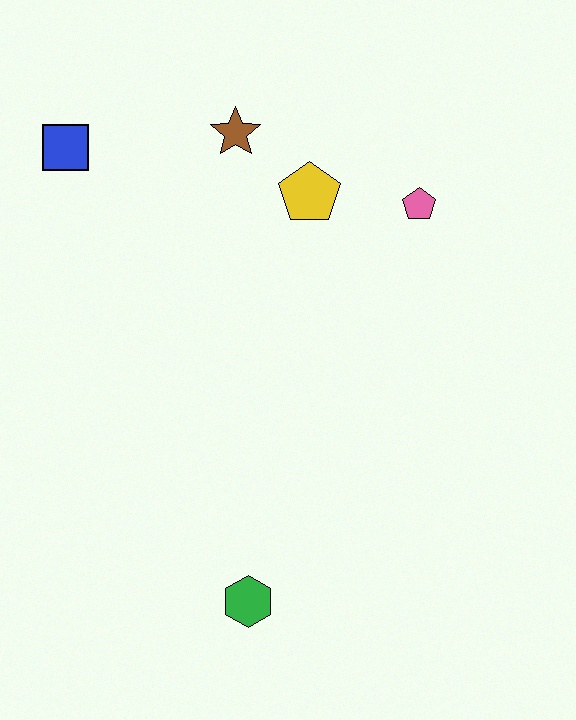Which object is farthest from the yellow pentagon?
The green hexagon is farthest from the yellow pentagon.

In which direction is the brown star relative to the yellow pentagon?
The brown star is to the left of the yellow pentagon.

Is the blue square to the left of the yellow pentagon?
Yes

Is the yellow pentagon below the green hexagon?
No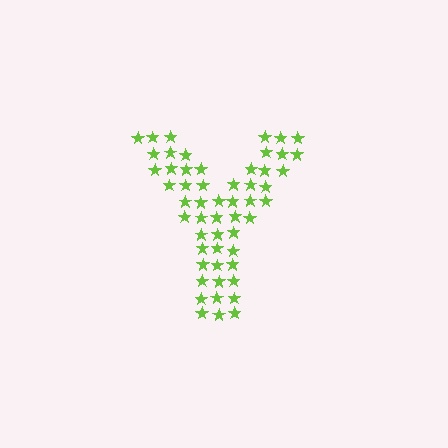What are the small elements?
The small elements are stars.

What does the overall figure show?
The overall figure shows the letter Y.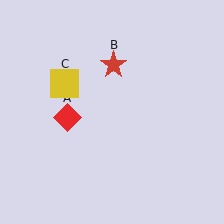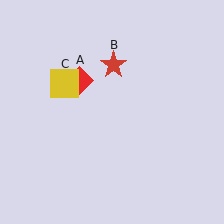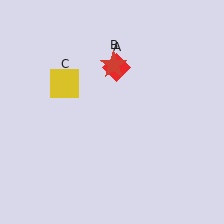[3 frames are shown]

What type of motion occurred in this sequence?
The red diamond (object A) rotated clockwise around the center of the scene.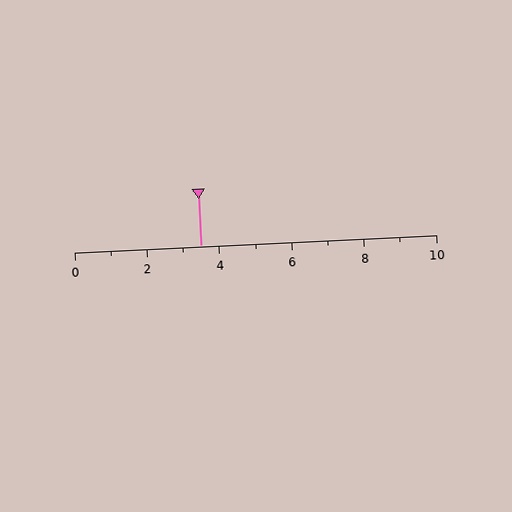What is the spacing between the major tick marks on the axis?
The major ticks are spaced 2 apart.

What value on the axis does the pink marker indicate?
The marker indicates approximately 3.5.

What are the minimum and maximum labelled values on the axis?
The axis runs from 0 to 10.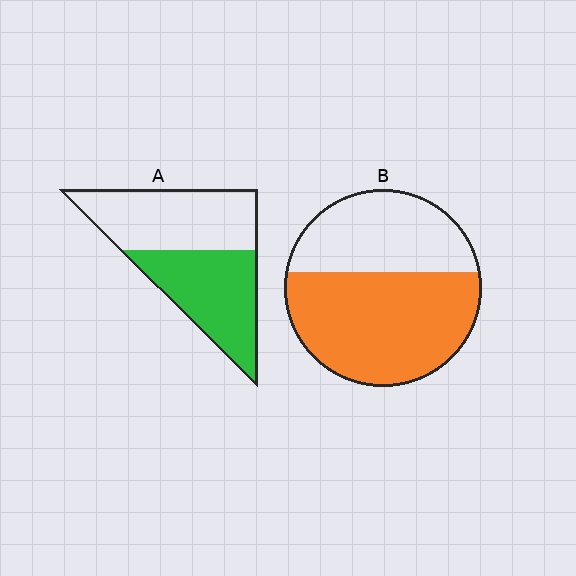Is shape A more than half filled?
Roughly half.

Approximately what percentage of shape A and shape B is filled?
A is approximately 50% and B is approximately 60%.